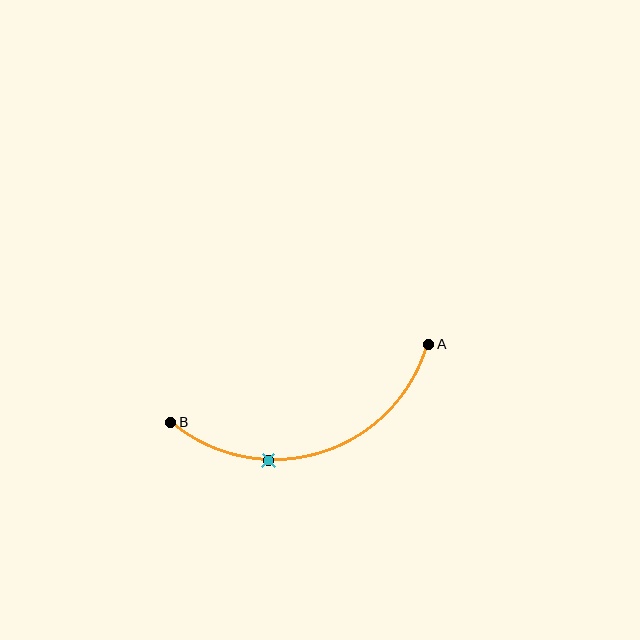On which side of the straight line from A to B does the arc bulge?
The arc bulges below the straight line connecting A and B.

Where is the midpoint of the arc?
The arc midpoint is the point on the curve farthest from the straight line joining A and B. It sits below that line.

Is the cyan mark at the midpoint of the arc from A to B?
No. The cyan mark lies on the arc but is closer to endpoint B. The arc midpoint would be at the point on the curve equidistant along the arc from both A and B.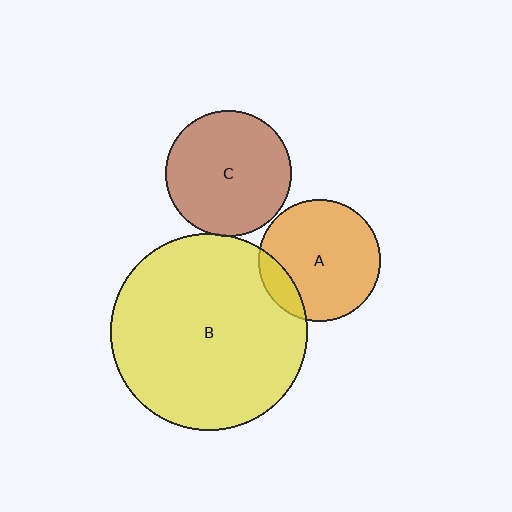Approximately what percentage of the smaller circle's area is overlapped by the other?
Approximately 15%.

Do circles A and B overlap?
Yes.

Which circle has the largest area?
Circle B (yellow).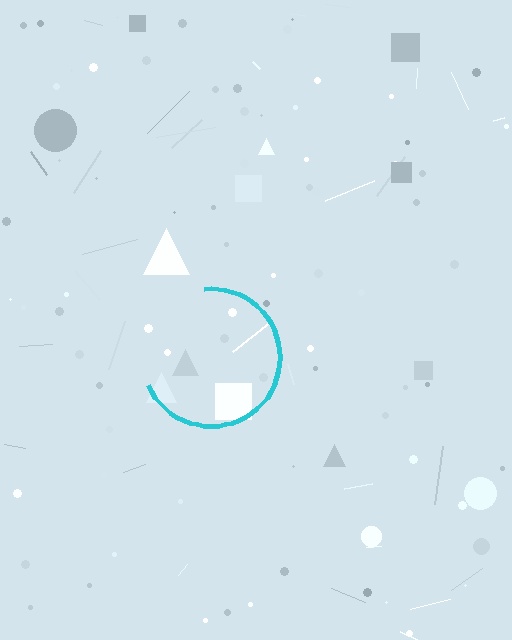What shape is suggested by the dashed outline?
The dashed outline suggests a circle.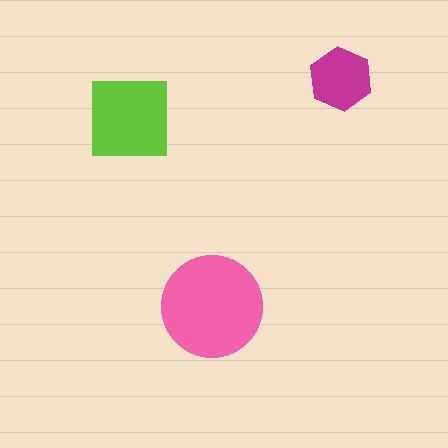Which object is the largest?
The pink circle.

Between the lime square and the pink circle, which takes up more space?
The pink circle.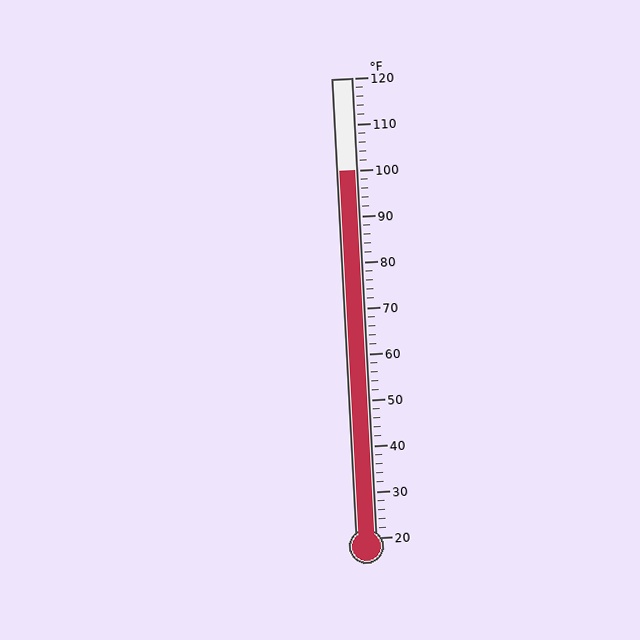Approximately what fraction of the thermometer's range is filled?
The thermometer is filled to approximately 80% of its range.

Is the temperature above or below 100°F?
The temperature is at 100°F.